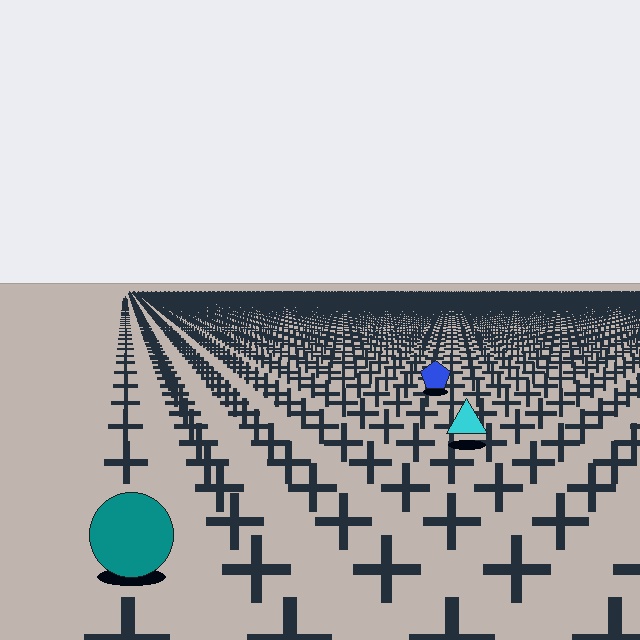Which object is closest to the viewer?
The teal circle is closest. The texture marks near it are larger and more spread out.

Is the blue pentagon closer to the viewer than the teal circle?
No. The teal circle is closer — you can tell from the texture gradient: the ground texture is coarser near it.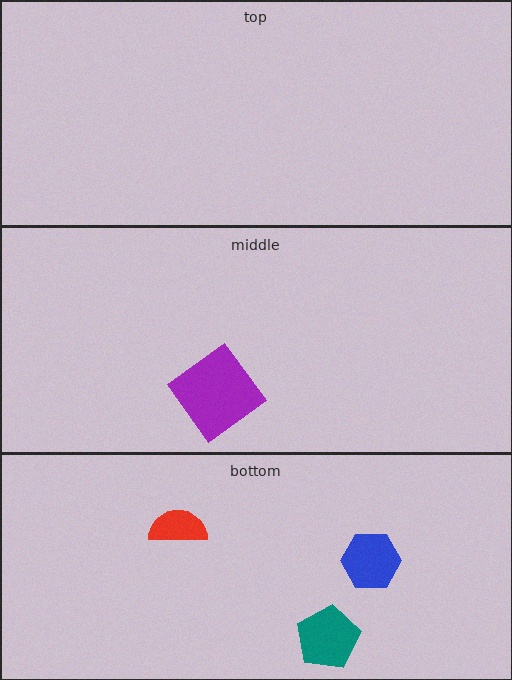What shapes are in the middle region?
The purple diamond.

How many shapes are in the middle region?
1.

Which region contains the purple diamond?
The middle region.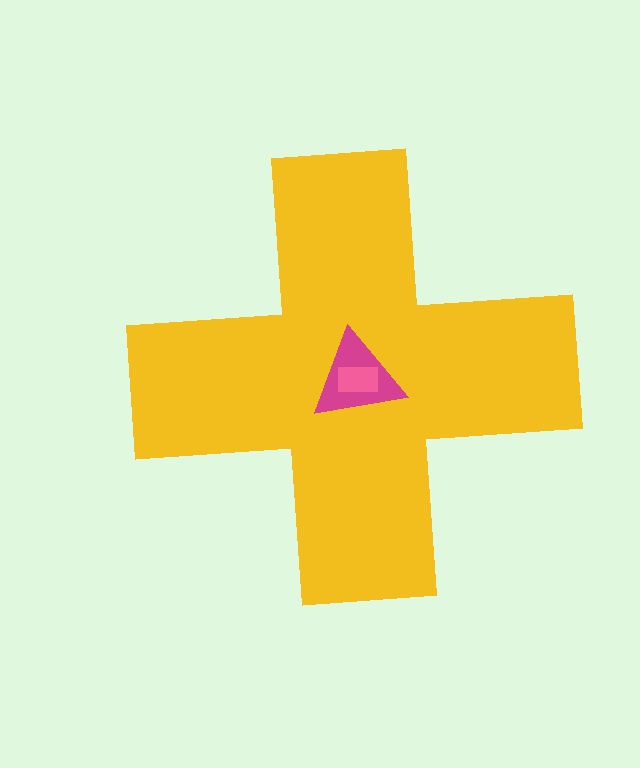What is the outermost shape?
The yellow cross.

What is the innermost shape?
The pink rectangle.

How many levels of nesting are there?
3.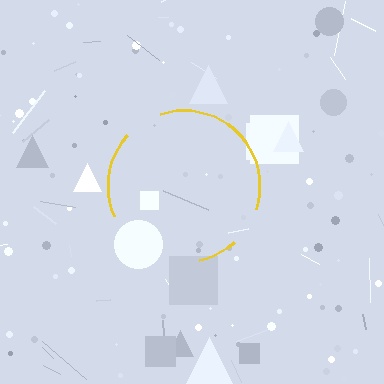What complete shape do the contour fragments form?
The contour fragments form a circle.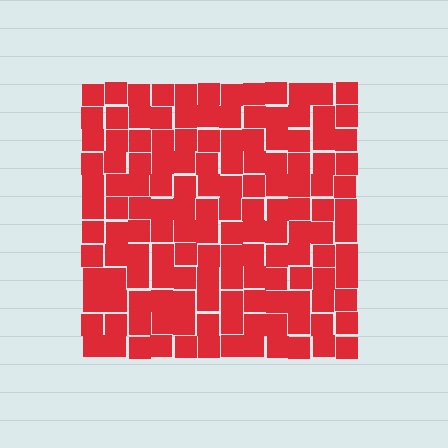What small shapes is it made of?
It is made of small squares.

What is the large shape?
The large shape is a square.